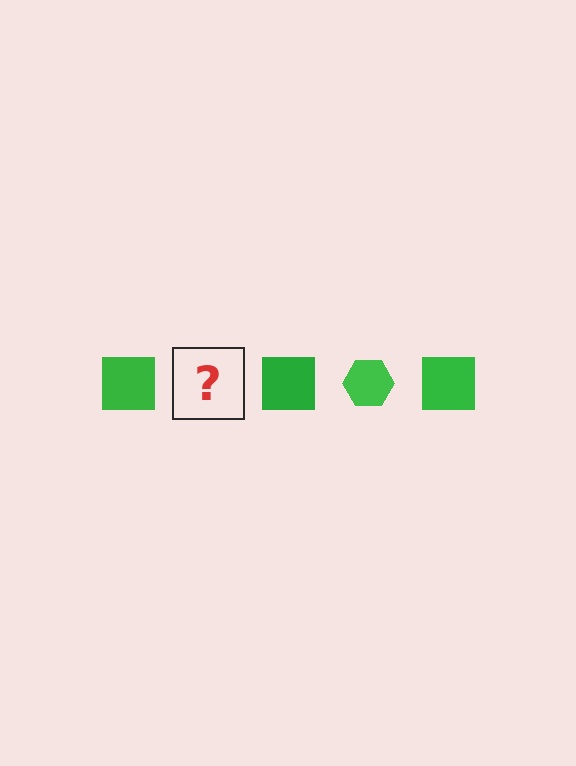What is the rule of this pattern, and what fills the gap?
The rule is that the pattern cycles through square, hexagon shapes in green. The gap should be filled with a green hexagon.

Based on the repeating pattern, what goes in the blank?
The blank should be a green hexagon.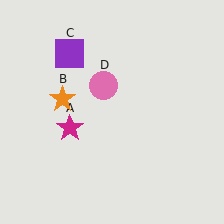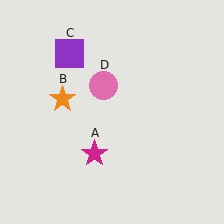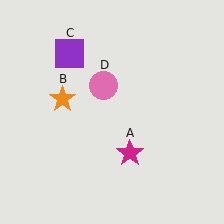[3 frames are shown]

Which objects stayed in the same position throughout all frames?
Orange star (object B) and purple square (object C) and pink circle (object D) remained stationary.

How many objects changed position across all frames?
1 object changed position: magenta star (object A).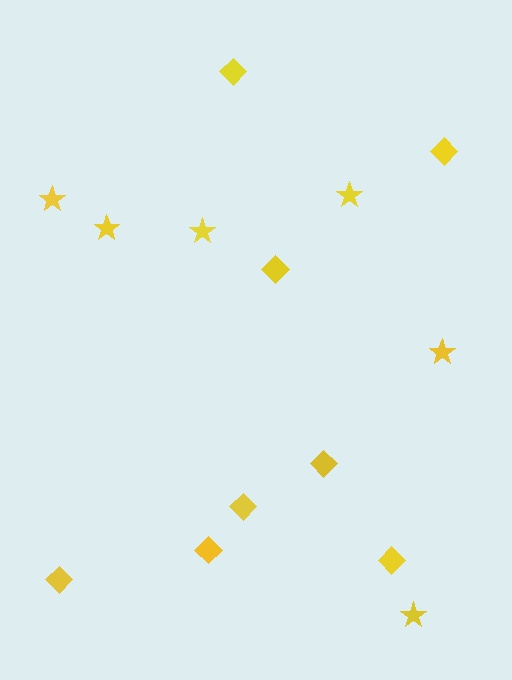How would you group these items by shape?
There are 2 groups: one group of diamonds (8) and one group of stars (6).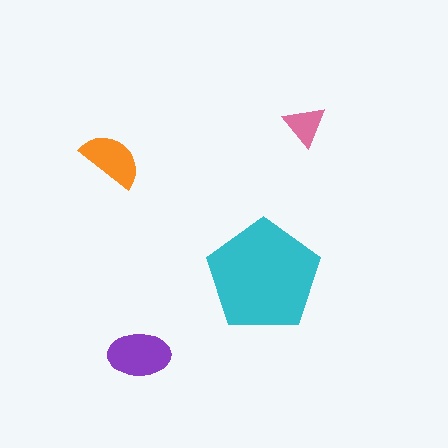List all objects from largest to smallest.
The cyan pentagon, the purple ellipse, the orange semicircle, the pink triangle.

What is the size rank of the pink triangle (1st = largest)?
4th.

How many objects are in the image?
There are 4 objects in the image.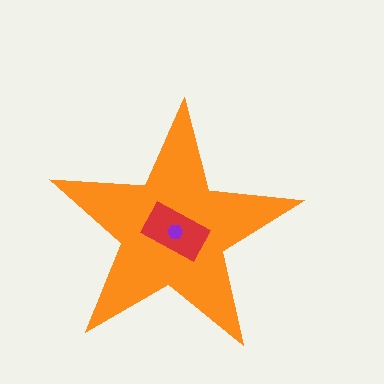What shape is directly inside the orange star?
The red rectangle.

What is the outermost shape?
The orange star.